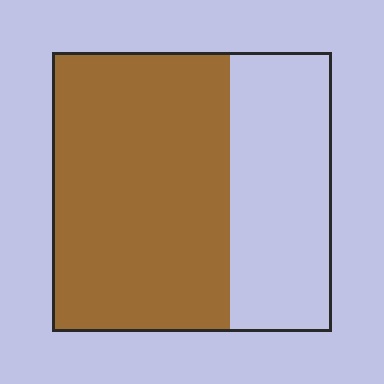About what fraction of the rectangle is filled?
About five eighths (5/8).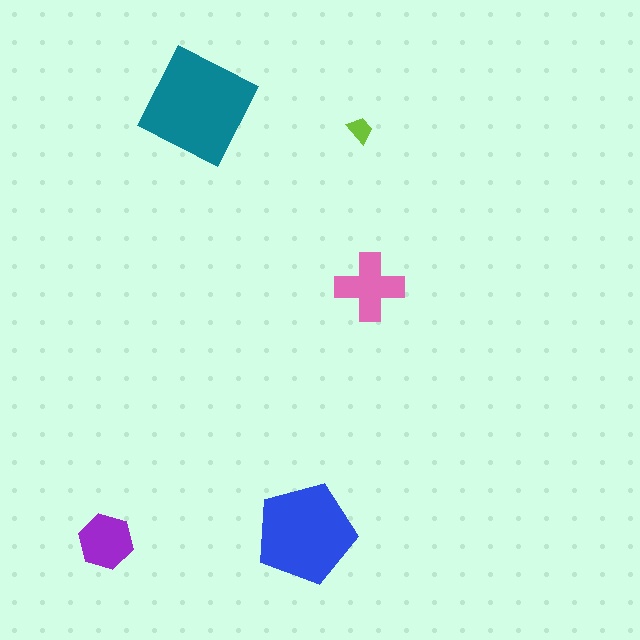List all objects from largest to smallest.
The teal square, the blue pentagon, the pink cross, the purple hexagon, the lime trapezoid.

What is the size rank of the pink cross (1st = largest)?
3rd.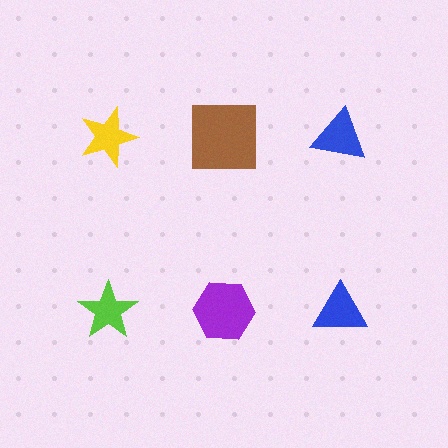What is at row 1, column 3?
A blue triangle.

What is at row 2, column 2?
A purple hexagon.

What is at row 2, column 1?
A lime star.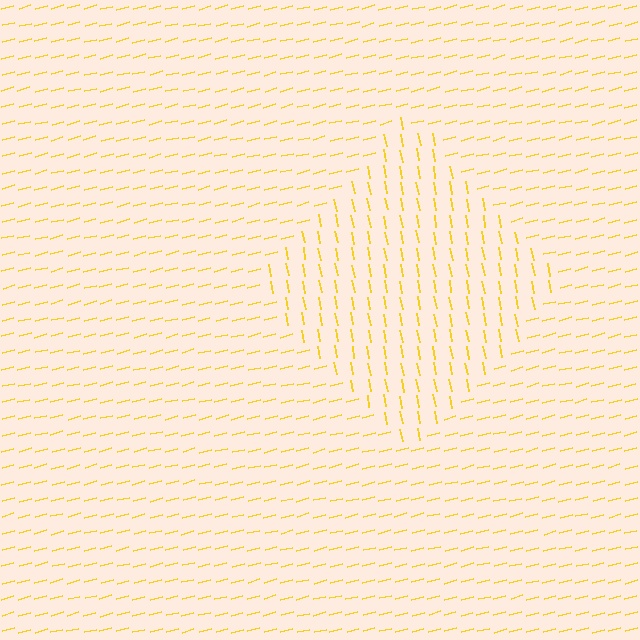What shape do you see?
I see a diamond.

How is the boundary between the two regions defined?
The boundary is defined purely by a change in line orientation (approximately 86 degrees difference). All lines are the same color and thickness.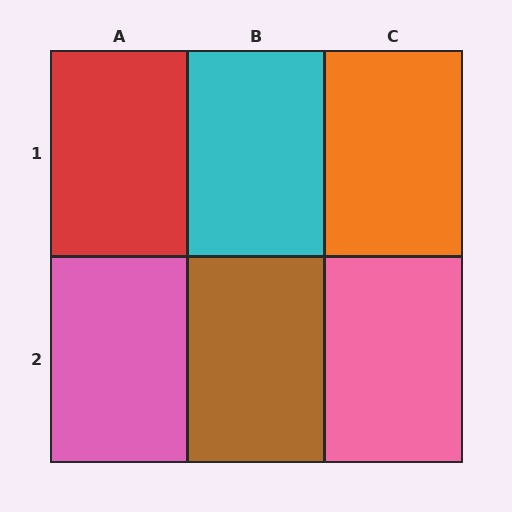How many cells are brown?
1 cell is brown.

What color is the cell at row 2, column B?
Brown.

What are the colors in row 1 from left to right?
Red, cyan, orange.